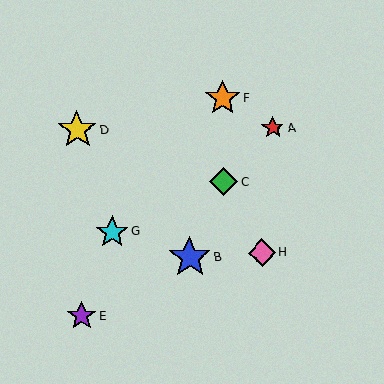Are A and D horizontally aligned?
Yes, both are at y≈128.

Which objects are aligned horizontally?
Objects A, D are aligned horizontally.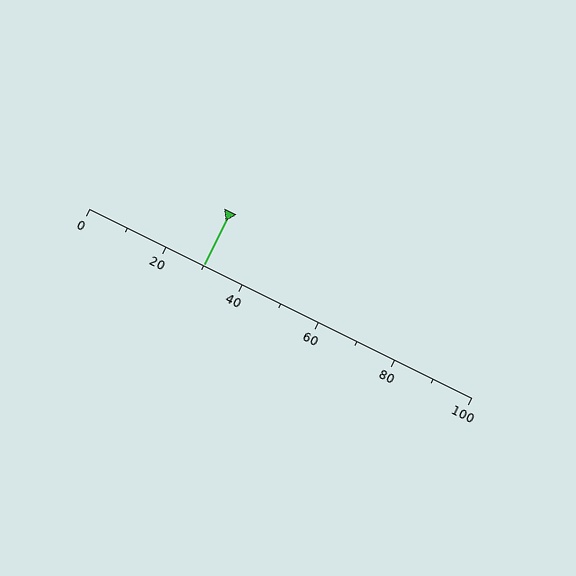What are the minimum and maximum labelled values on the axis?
The axis runs from 0 to 100.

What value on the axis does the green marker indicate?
The marker indicates approximately 30.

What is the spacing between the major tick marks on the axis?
The major ticks are spaced 20 apart.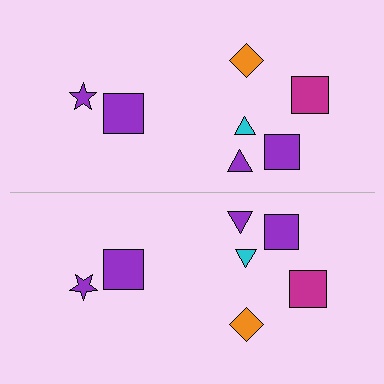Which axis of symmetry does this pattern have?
The pattern has a horizontal axis of symmetry running through the center of the image.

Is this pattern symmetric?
Yes, this pattern has bilateral (reflection) symmetry.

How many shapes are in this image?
There are 14 shapes in this image.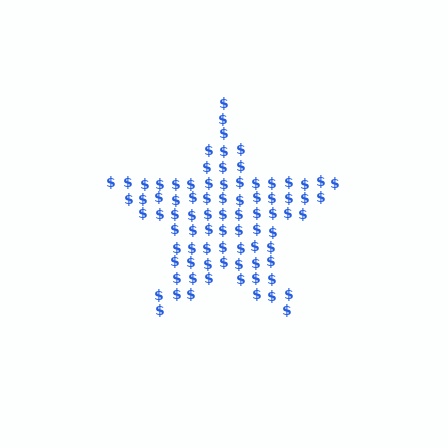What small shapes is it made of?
It is made of small dollar signs.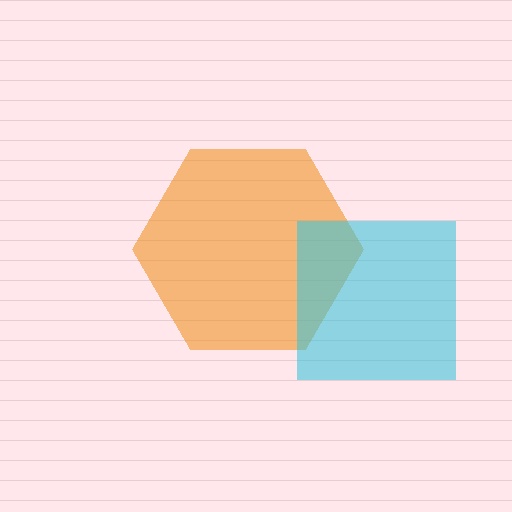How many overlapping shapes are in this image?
There are 2 overlapping shapes in the image.